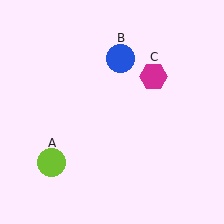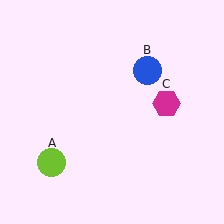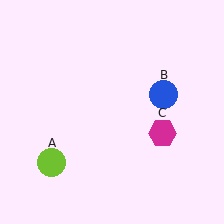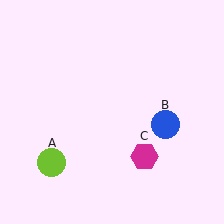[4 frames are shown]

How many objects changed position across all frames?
2 objects changed position: blue circle (object B), magenta hexagon (object C).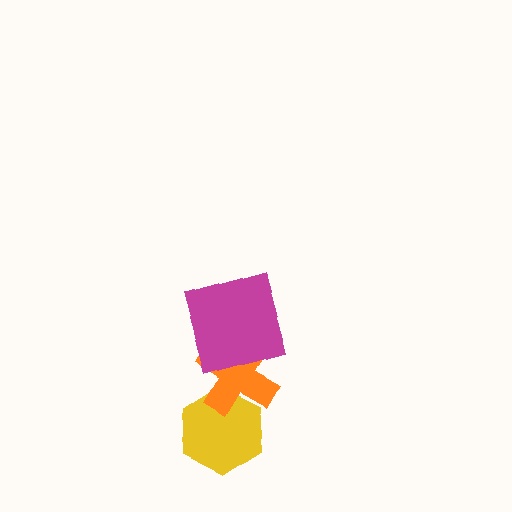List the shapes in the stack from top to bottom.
From top to bottom: the magenta square, the orange cross, the yellow hexagon.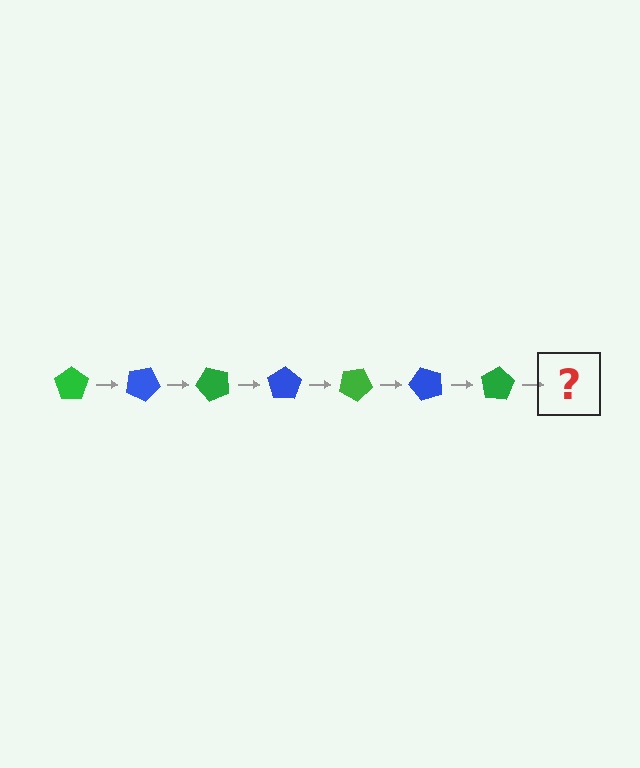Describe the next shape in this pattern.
It should be a blue pentagon, rotated 175 degrees from the start.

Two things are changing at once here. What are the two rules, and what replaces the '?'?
The two rules are that it rotates 25 degrees each step and the color cycles through green and blue. The '?' should be a blue pentagon, rotated 175 degrees from the start.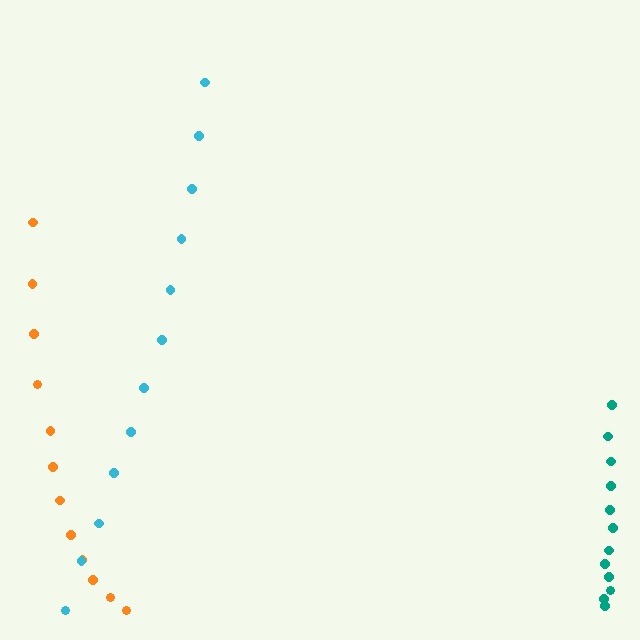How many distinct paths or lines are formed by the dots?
There are 3 distinct paths.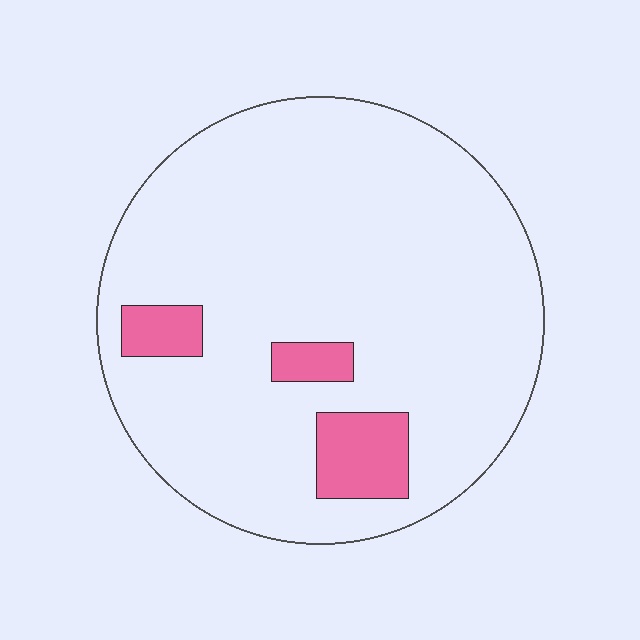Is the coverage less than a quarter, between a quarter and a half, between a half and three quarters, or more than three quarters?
Less than a quarter.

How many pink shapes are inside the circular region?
3.